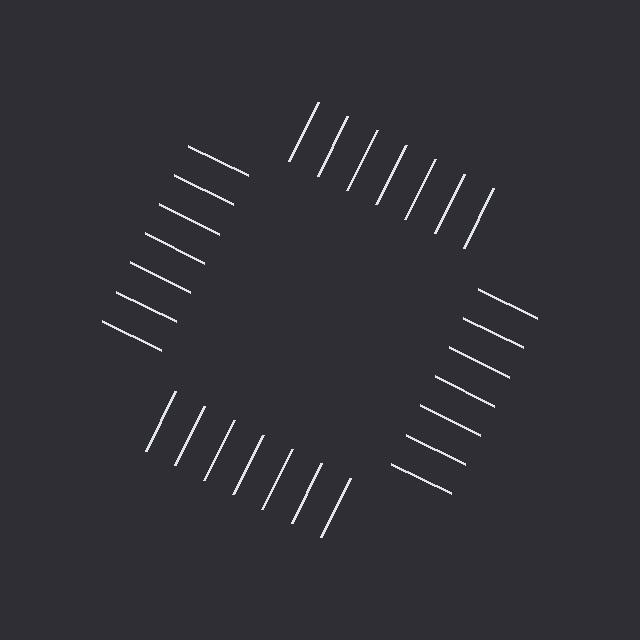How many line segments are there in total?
28 — 7 along each of the 4 edges.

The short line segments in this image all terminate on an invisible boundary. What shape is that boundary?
An illusory square — the line segments terminate on its edges but no continuous stroke is drawn.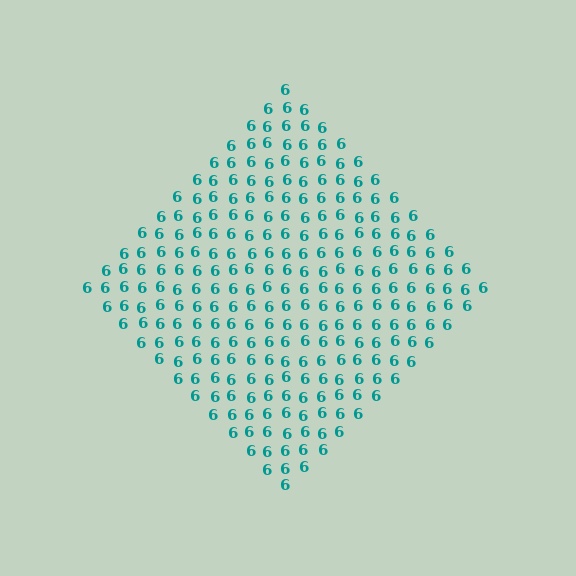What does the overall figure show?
The overall figure shows a diamond.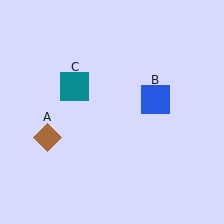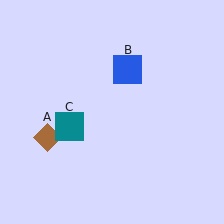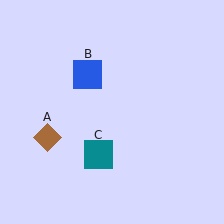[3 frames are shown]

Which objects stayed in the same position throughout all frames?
Brown diamond (object A) remained stationary.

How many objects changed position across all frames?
2 objects changed position: blue square (object B), teal square (object C).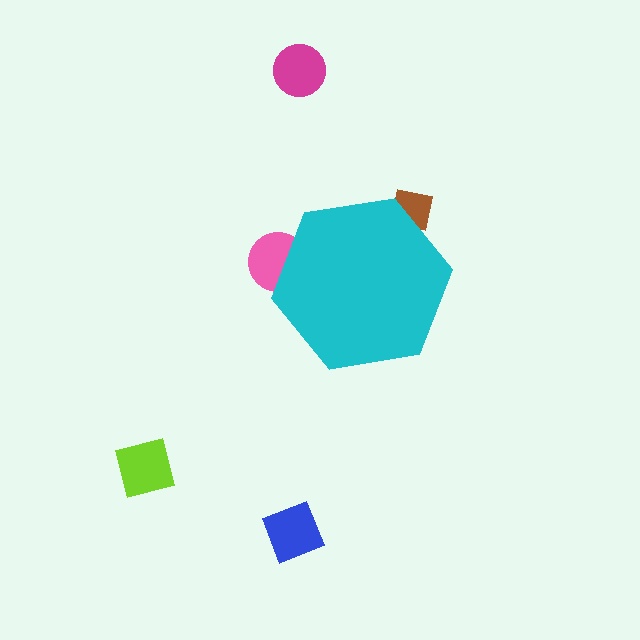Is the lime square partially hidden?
No, the lime square is fully visible.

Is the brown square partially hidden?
Yes, the brown square is partially hidden behind the cyan hexagon.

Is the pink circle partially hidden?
Yes, the pink circle is partially hidden behind the cyan hexagon.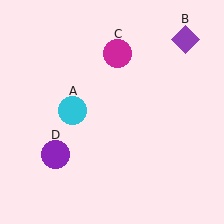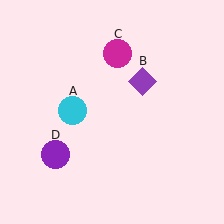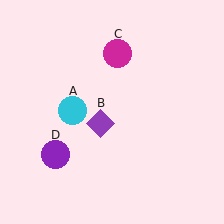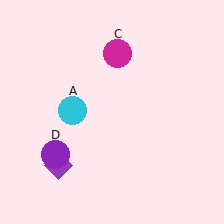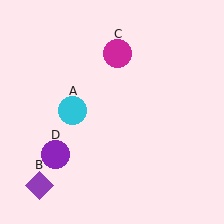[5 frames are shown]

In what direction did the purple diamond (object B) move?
The purple diamond (object B) moved down and to the left.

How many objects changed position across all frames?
1 object changed position: purple diamond (object B).